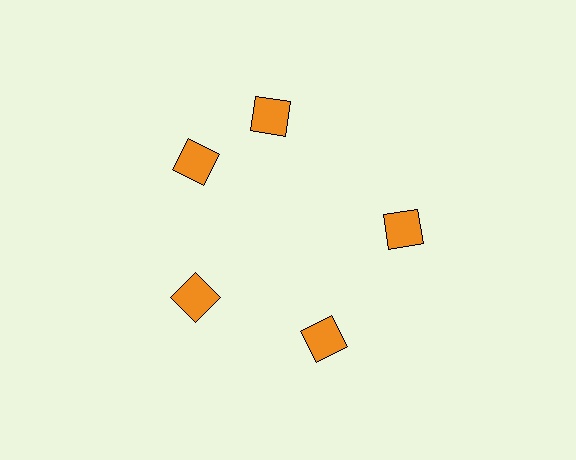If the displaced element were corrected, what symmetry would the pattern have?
It would have 5-fold rotational symmetry — the pattern would map onto itself every 72 degrees.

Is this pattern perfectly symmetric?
No. The 5 orange squares are arranged in a ring, but one element near the 1 o'clock position is rotated out of alignment along the ring, breaking the 5-fold rotational symmetry.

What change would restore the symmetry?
The symmetry would be restored by rotating it back into even spacing with its neighbors so that all 5 squares sit at equal angles and equal distance from the center.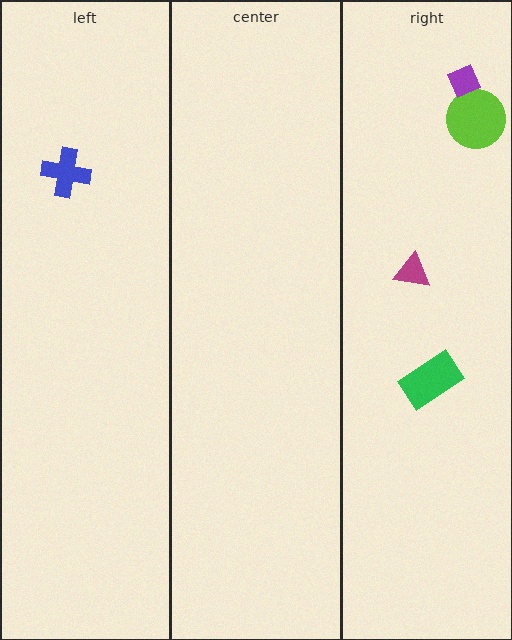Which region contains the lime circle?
The right region.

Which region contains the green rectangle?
The right region.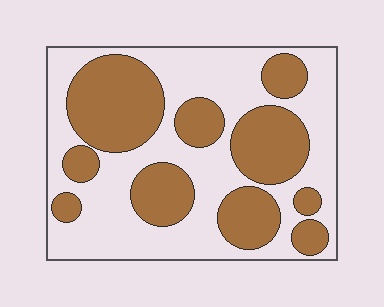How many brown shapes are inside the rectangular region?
10.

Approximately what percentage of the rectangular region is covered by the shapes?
Approximately 40%.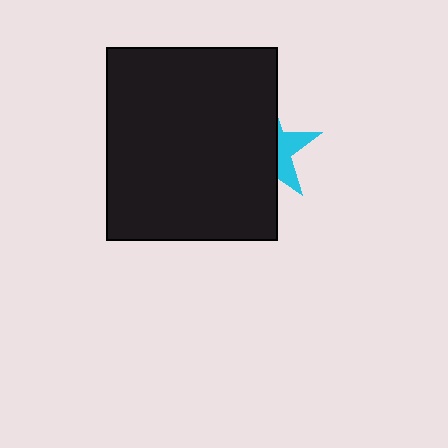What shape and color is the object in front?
The object in front is a black rectangle.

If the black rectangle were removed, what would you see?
You would see the complete cyan star.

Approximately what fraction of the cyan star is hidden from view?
Roughly 65% of the cyan star is hidden behind the black rectangle.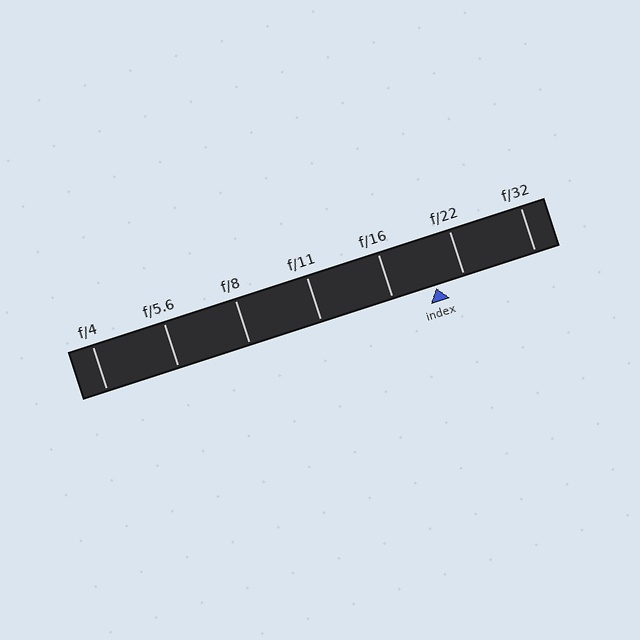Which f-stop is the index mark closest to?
The index mark is closest to f/22.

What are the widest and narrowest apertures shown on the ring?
The widest aperture shown is f/4 and the narrowest is f/32.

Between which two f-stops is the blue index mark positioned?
The index mark is between f/16 and f/22.